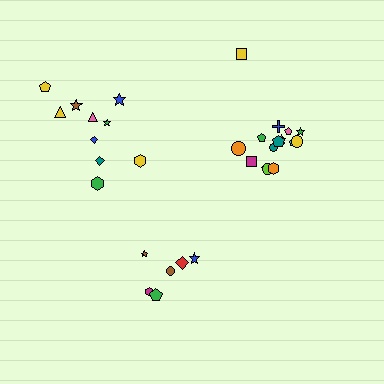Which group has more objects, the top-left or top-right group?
The top-right group.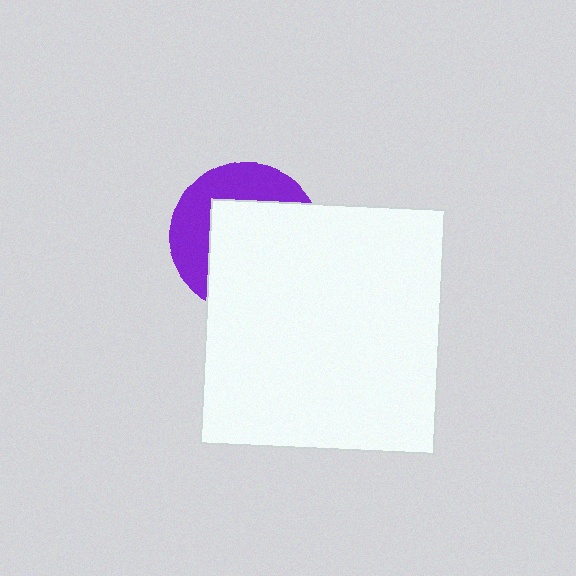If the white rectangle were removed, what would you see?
You would see the complete purple circle.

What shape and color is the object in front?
The object in front is a white rectangle.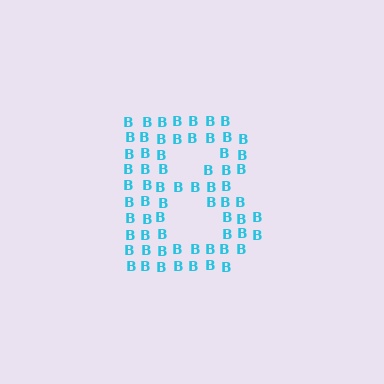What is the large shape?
The large shape is the letter B.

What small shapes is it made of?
It is made of small letter B's.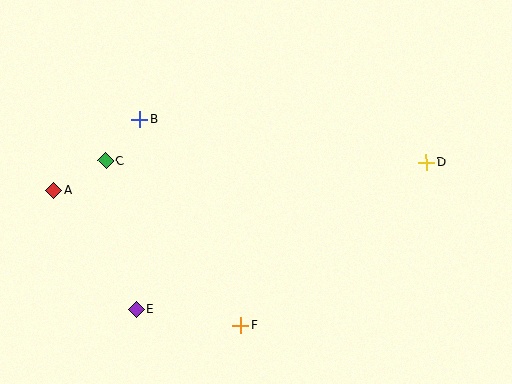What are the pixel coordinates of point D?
Point D is at (427, 162).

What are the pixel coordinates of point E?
Point E is at (136, 309).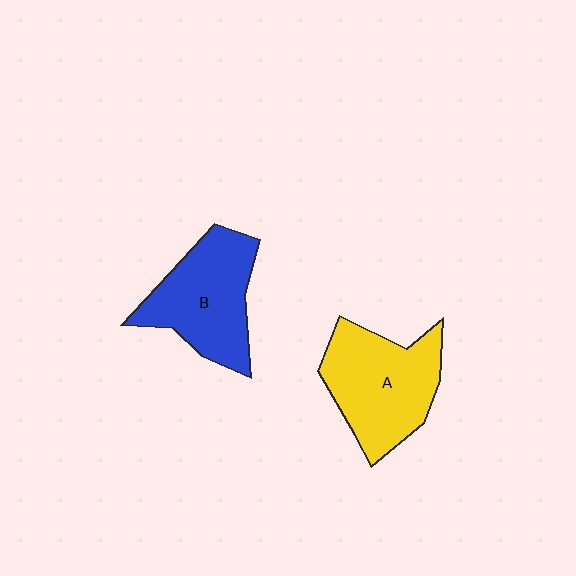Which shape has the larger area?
Shape A (yellow).